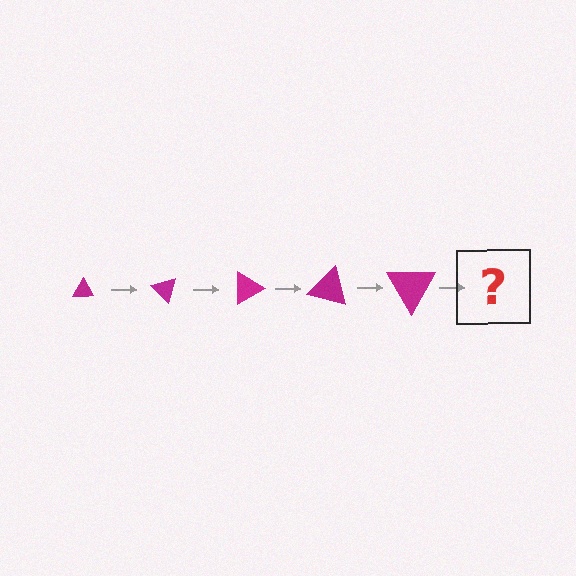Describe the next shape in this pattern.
It should be a triangle, larger than the previous one and rotated 225 degrees from the start.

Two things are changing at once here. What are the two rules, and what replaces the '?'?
The two rules are that the triangle grows larger each step and it rotates 45 degrees each step. The '?' should be a triangle, larger than the previous one and rotated 225 degrees from the start.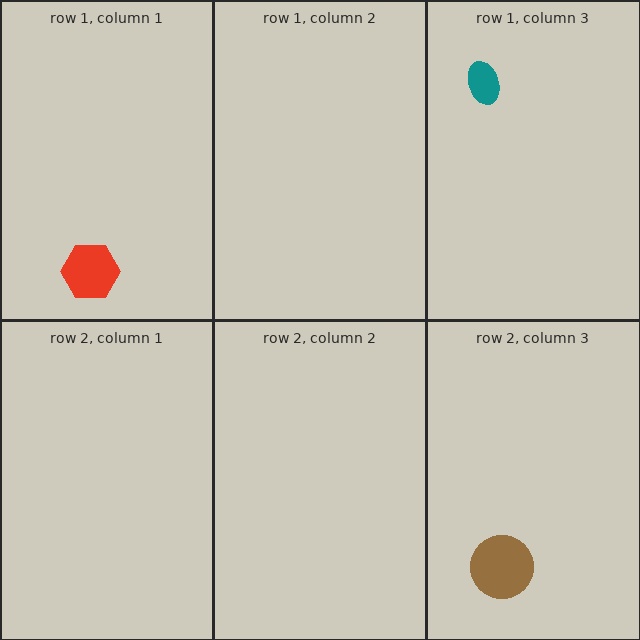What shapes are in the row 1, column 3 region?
The teal ellipse.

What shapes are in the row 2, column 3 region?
The brown circle.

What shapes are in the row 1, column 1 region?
The red hexagon.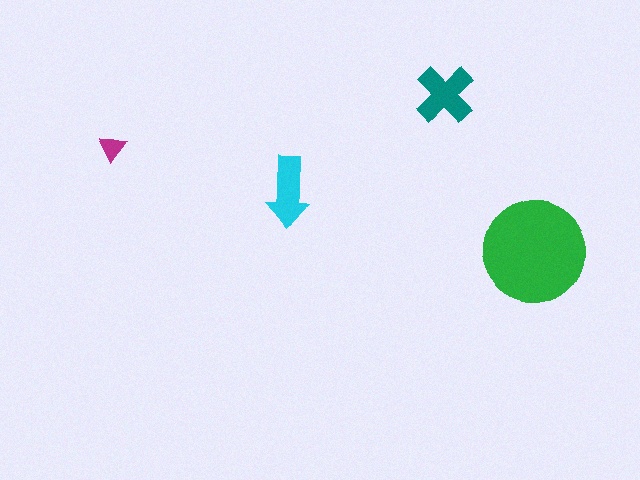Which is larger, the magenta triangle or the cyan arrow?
The cyan arrow.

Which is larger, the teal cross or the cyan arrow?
The teal cross.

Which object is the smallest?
The magenta triangle.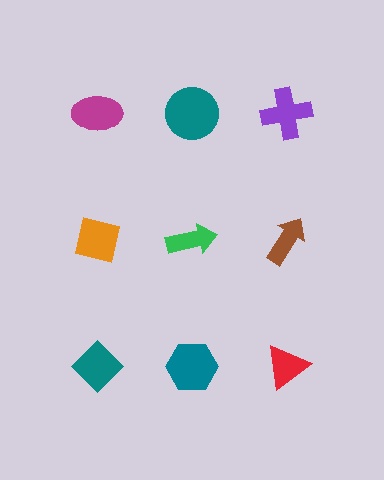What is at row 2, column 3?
A brown arrow.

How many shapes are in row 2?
3 shapes.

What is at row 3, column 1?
A teal diamond.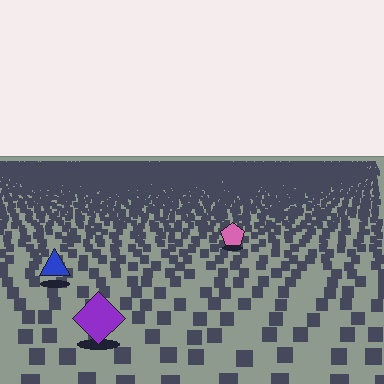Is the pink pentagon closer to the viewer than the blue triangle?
No. The blue triangle is closer — you can tell from the texture gradient: the ground texture is coarser near it.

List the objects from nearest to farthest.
From nearest to farthest: the purple diamond, the blue triangle, the pink pentagon.